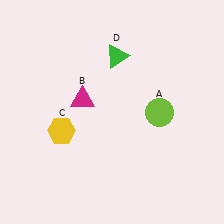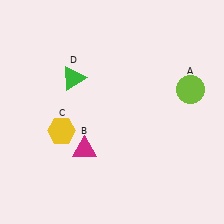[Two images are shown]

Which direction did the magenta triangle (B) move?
The magenta triangle (B) moved down.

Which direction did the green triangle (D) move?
The green triangle (D) moved left.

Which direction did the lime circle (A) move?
The lime circle (A) moved right.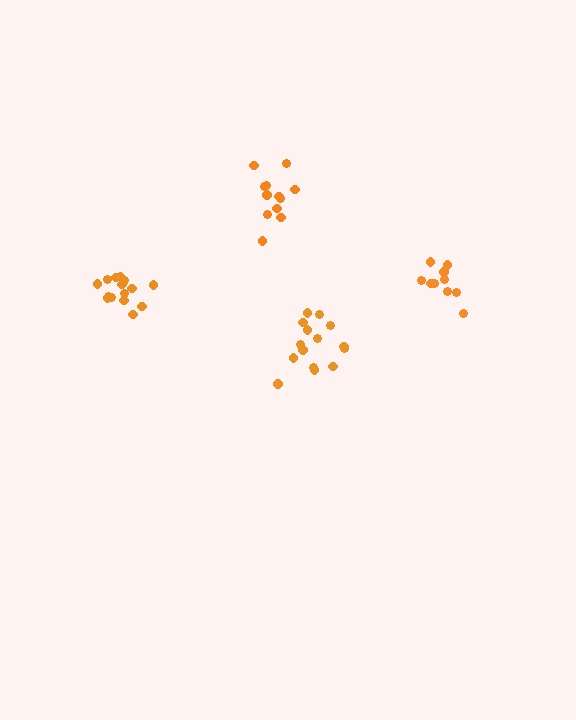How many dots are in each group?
Group 1: 12 dots, Group 2: 15 dots, Group 3: 10 dots, Group 4: 15 dots (52 total).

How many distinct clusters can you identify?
There are 4 distinct clusters.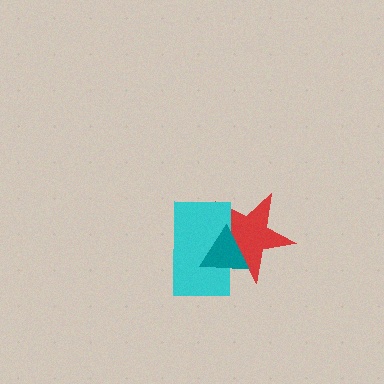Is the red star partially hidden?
Yes, it is partially covered by another shape.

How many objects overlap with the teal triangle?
2 objects overlap with the teal triangle.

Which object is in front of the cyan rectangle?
The teal triangle is in front of the cyan rectangle.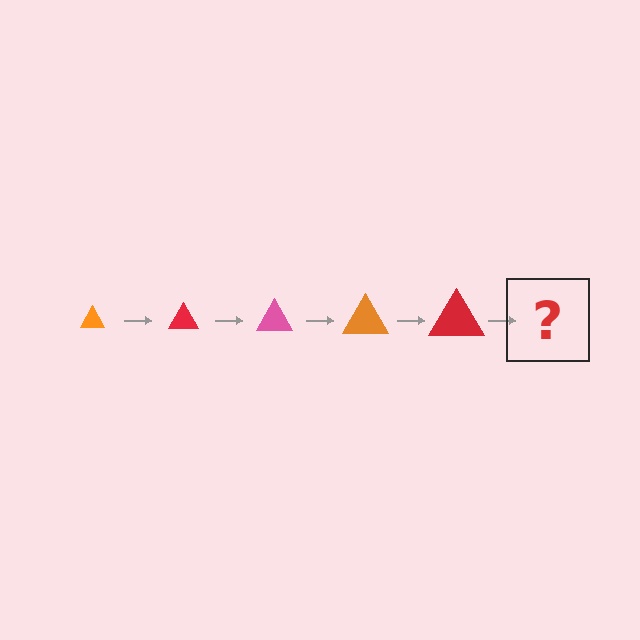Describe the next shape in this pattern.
It should be a pink triangle, larger than the previous one.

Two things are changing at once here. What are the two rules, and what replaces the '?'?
The two rules are that the triangle grows larger each step and the color cycles through orange, red, and pink. The '?' should be a pink triangle, larger than the previous one.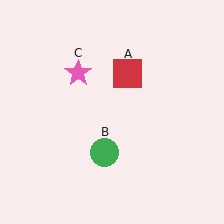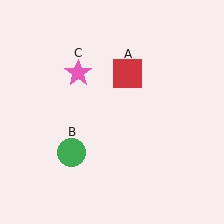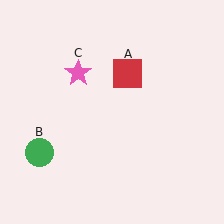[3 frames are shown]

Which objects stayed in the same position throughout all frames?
Red square (object A) and pink star (object C) remained stationary.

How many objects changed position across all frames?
1 object changed position: green circle (object B).